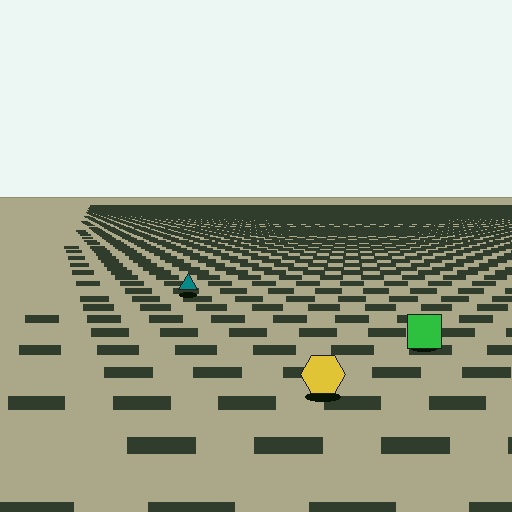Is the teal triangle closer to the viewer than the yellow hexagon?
No. The yellow hexagon is closer — you can tell from the texture gradient: the ground texture is coarser near it.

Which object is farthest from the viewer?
The teal triangle is farthest from the viewer. It appears smaller and the ground texture around it is denser.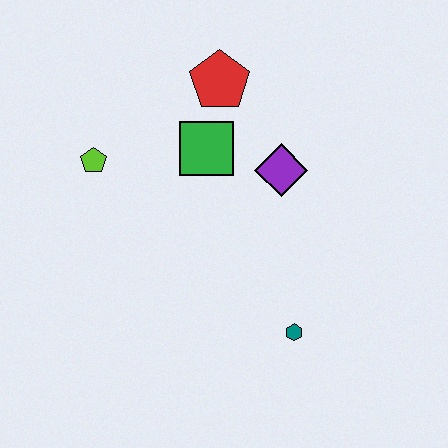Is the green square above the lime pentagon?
Yes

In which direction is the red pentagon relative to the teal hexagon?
The red pentagon is above the teal hexagon.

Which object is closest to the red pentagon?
The green square is closest to the red pentagon.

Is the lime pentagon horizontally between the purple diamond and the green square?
No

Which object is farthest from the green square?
The teal hexagon is farthest from the green square.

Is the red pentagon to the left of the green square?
No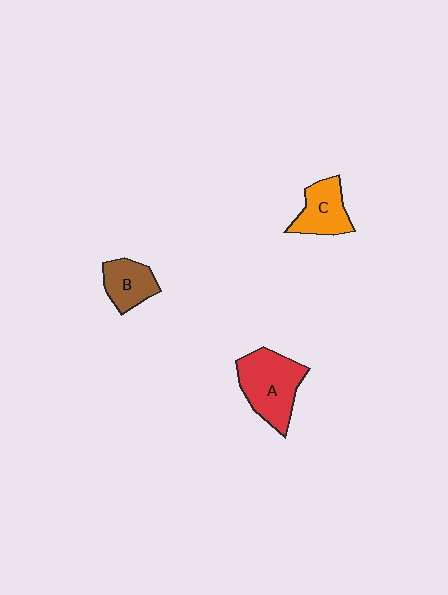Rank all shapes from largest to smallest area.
From largest to smallest: A (red), C (orange), B (brown).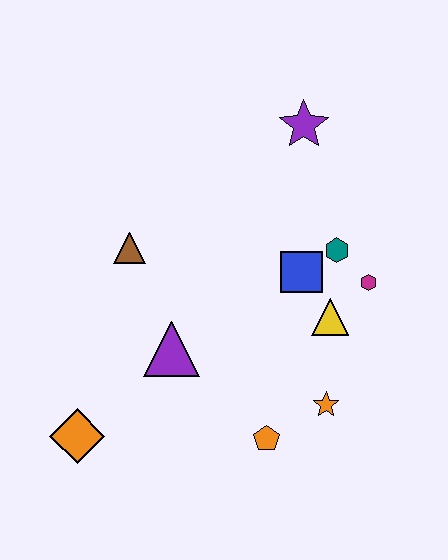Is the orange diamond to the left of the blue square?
Yes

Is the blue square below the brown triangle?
Yes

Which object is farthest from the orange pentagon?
The purple star is farthest from the orange pentagon.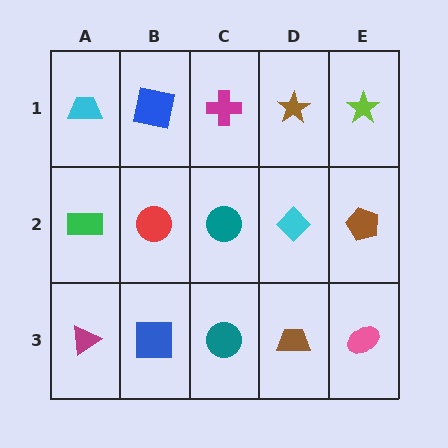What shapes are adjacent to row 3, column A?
A green rectangle (row 2, column A), a blue square (row 3, column B).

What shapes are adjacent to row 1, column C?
A teal circle (row 2, column C), a blue square (row 1, column B), a brown star (row 1, column D).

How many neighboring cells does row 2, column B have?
4.